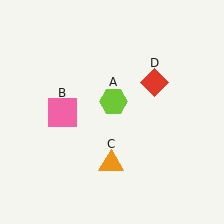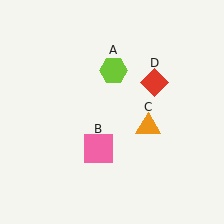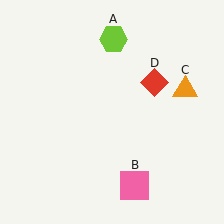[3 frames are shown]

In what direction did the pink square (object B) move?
The pink square (object B) moved down and to the right.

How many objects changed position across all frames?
3 objects changed position: lime hexagon (object A), pink square (object B), orange triangle (object C).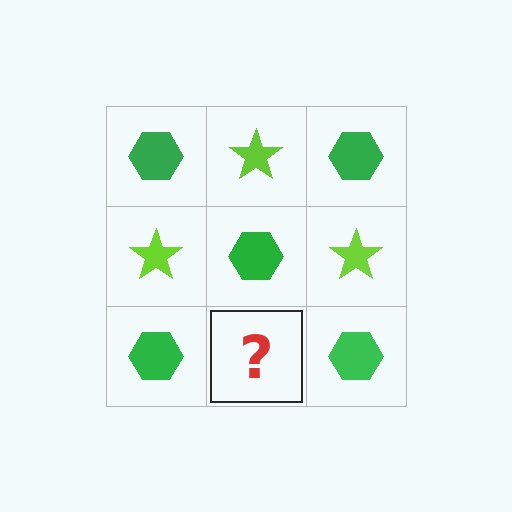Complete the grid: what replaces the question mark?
The question mark should be replaced with a lime star.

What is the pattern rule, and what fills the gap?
The rule is that it alternates green hexagon and lime star in a checkerboard pattern. The gap should be filled with a lime star.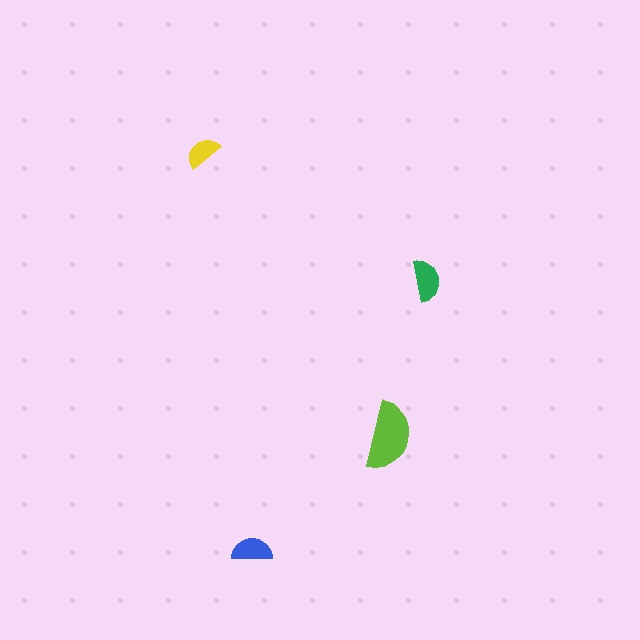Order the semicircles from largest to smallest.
the lime one, the green one, the blue one, the yellow one.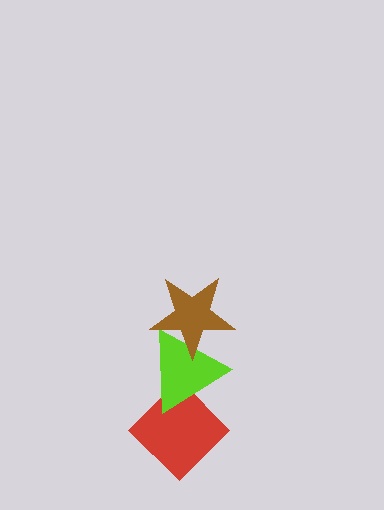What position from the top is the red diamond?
The red diamond is 3rd from the top.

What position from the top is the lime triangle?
The lime triangle is 2nd from the top.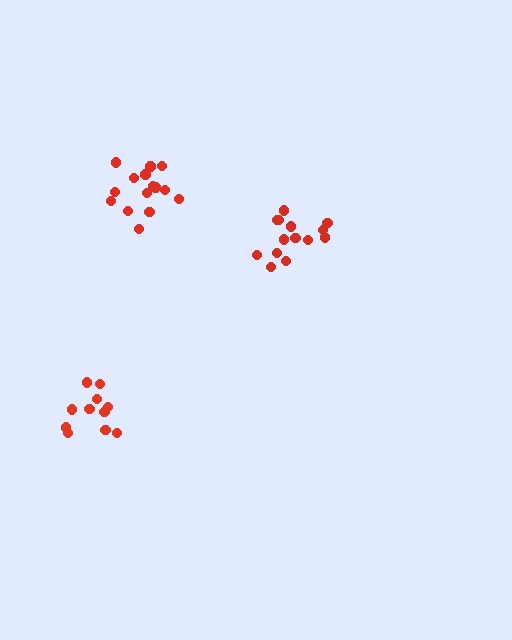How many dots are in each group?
Group 1: 15 dots, Group 2: 14 dots, Group 3: 11 dots (40 total).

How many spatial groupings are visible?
There are 3 spatial groupings.